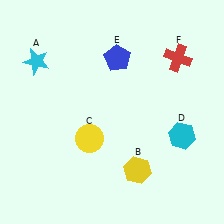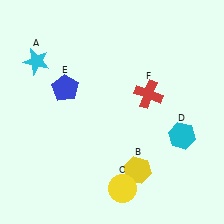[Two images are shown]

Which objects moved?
The objects that moved are: the yellow circle (C), the blue pentagon (E), the red cross (F).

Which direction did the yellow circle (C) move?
The yellow circle (C) moved down.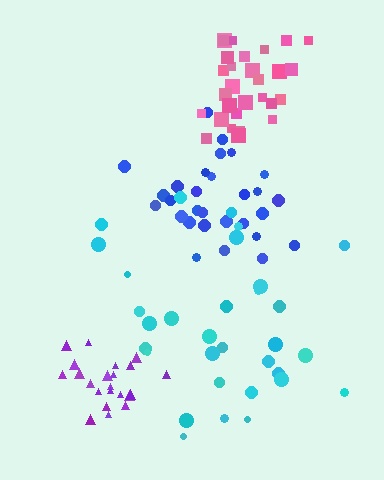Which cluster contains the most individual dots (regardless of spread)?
Cyan (32).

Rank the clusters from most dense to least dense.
pink, purple, blue, cyan.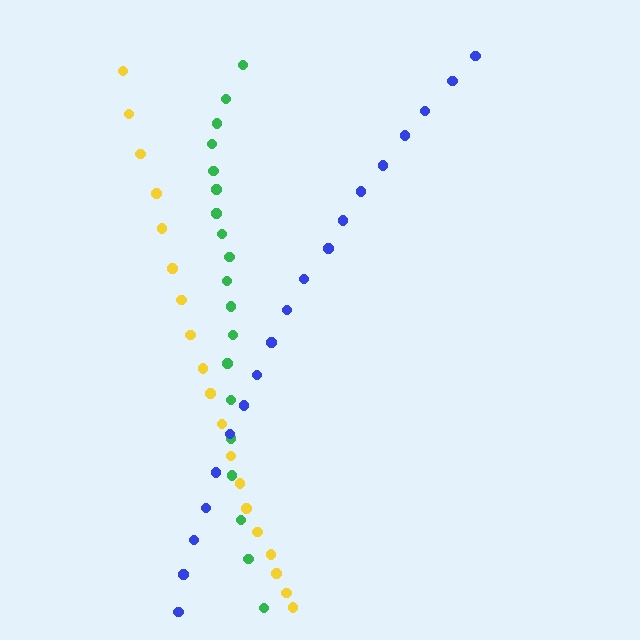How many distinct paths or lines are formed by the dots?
There are 3 distinct paths.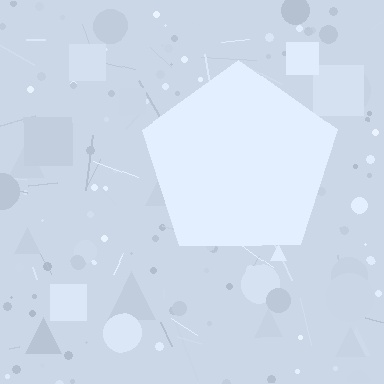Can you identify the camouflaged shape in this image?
The camouflaged shape is a pentagon.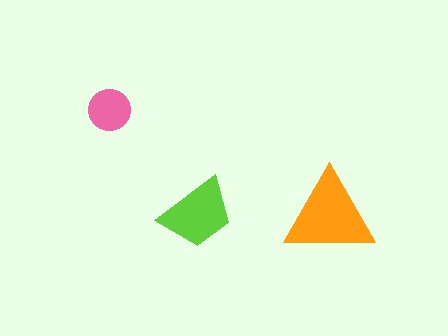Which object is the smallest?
The pink circle.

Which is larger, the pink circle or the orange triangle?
The orange triangle.